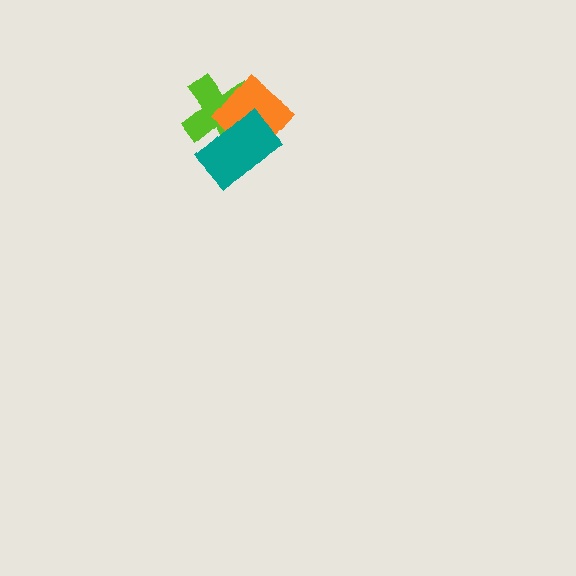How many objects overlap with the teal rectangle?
2 objects overlap with the teal rectangle.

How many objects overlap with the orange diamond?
2 objects overlap with the orange diamond.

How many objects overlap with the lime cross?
2 objects overlap with the lime cross.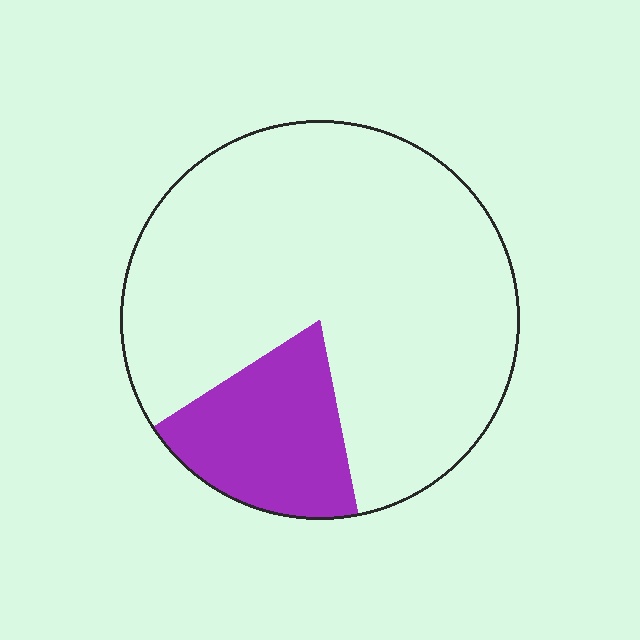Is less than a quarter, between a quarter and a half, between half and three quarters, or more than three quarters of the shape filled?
Less than a quarter.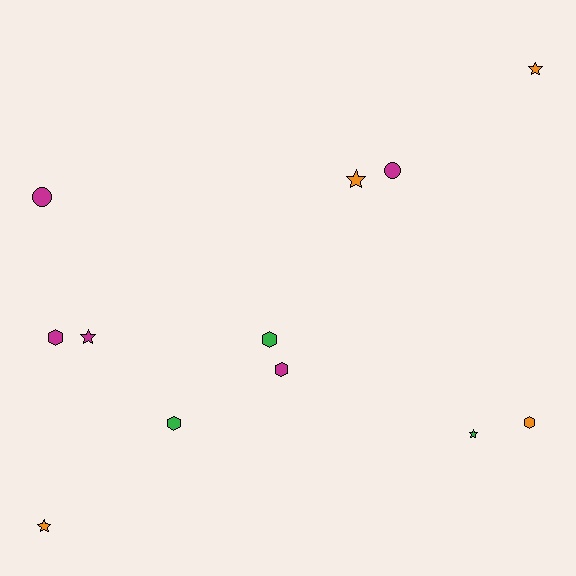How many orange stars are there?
There are 3 orange stars.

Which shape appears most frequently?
Star, with 5 objects.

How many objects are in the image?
There are 12 objects.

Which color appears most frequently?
Magenta, with 5 objects.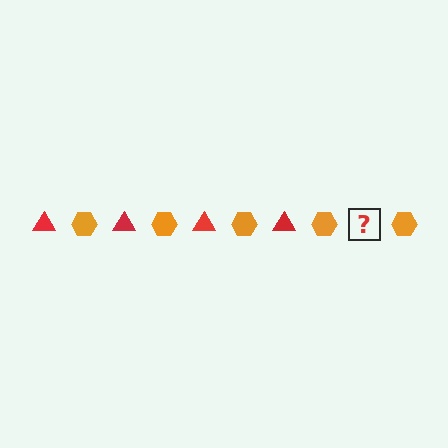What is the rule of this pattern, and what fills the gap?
The rule is that the pattern alternates between red triangle and orange hexagon. The gap should be filled with a red triangle.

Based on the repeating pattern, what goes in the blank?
The blank should be a red triangle.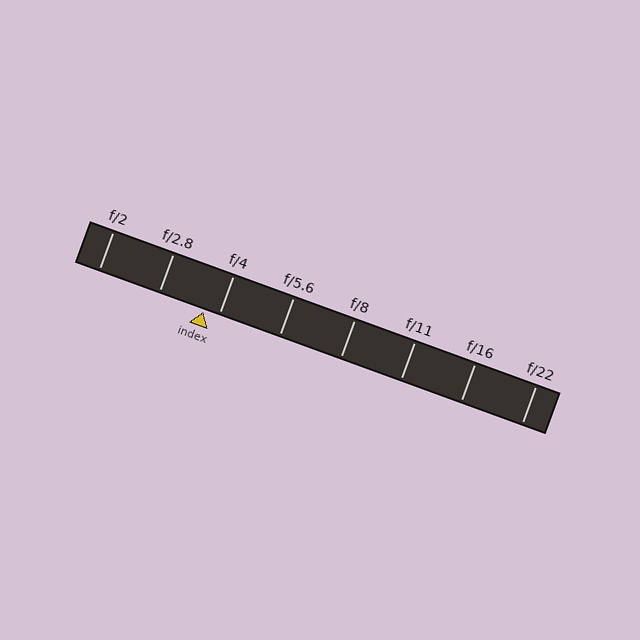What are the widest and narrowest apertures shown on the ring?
The widest aperture shown is f/2 and the narrowest is f/22.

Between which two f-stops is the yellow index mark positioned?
The index mark is between f/2.8 and f/4.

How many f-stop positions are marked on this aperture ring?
There are 8 f-stop positions marked.